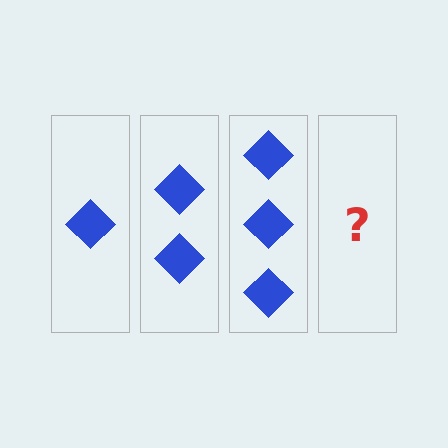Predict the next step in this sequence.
The next step is 4 diamonds.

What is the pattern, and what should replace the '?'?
The pattern is that each step adds one more diamond. The '?' should be 4 diamonds.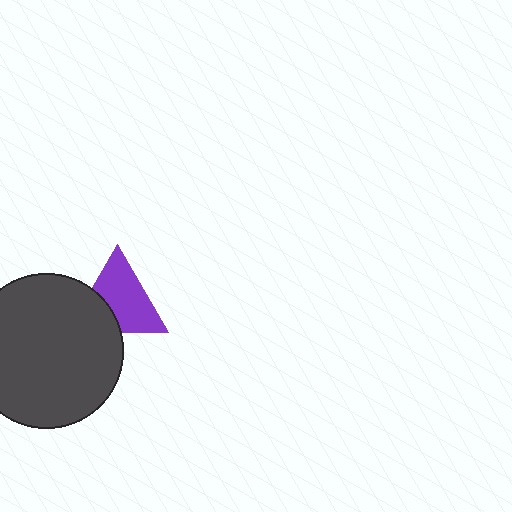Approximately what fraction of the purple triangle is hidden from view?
Roughly 32% of the purple triangle is hidden behind the dark gray circle.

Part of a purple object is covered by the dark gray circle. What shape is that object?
It is a triangle.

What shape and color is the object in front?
The object in front is a dark gray circle.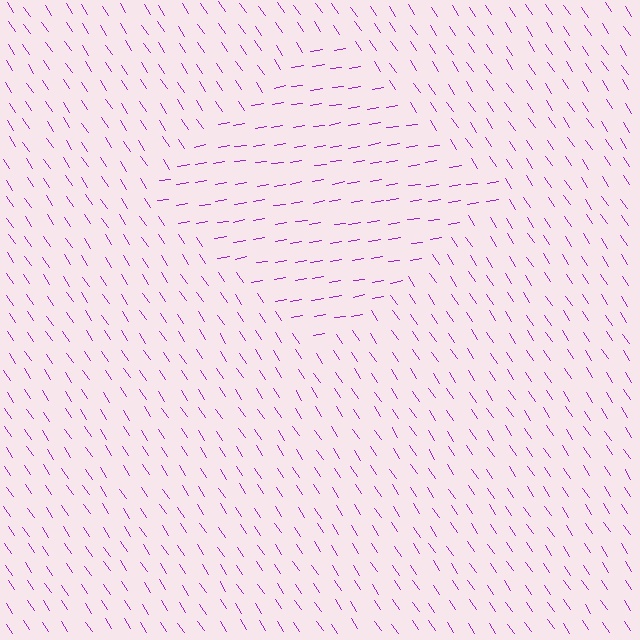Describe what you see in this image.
The image is filled with small purple line segments. A diamond region in the image has lines oriented differently from the surrounding lines, creating a visible texture boundary.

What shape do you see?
I see a diamond.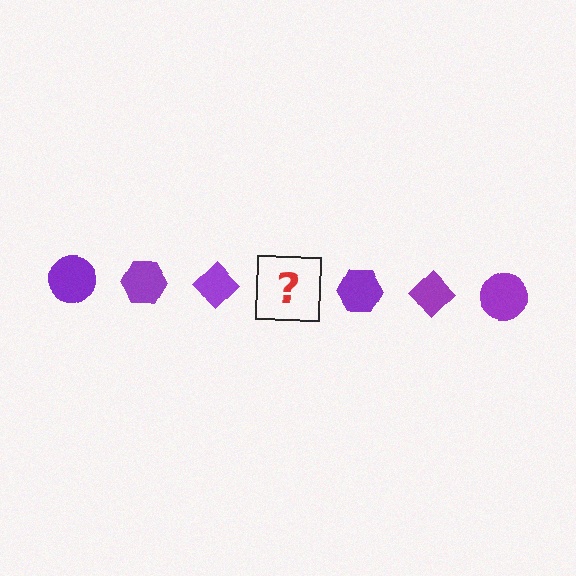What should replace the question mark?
The question mark should be replaced with a purple circle.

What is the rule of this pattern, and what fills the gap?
The rule is that the pattern cycles through circle, hexagon, diamond shapes in purple. The gap should be filled with a purple circle.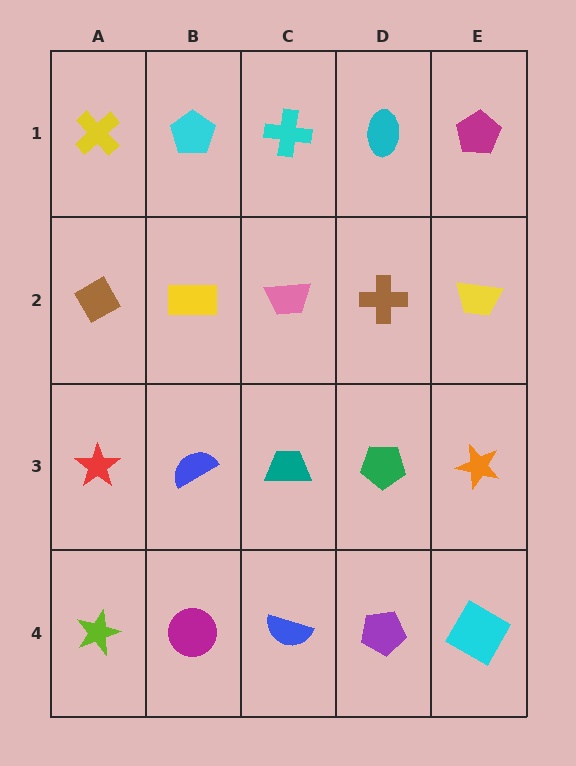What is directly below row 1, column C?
A pink trapezoid.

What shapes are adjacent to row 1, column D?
A brown cross (row 2, column D), a cyan cross (row 1, column C), a magenta pentagon (row 1, column E).